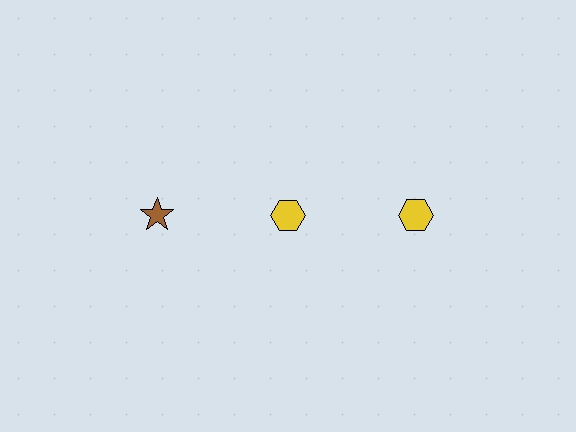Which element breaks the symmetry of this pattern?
The brown star in the top row, leftmost column breaks the symmetry. All other shapes are yellow hexagons.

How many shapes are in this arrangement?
There are 3 shapes arranged in a grid pattern.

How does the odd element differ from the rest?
It differs in both color (brown instead of yellow) and shape (star instead of hexagon).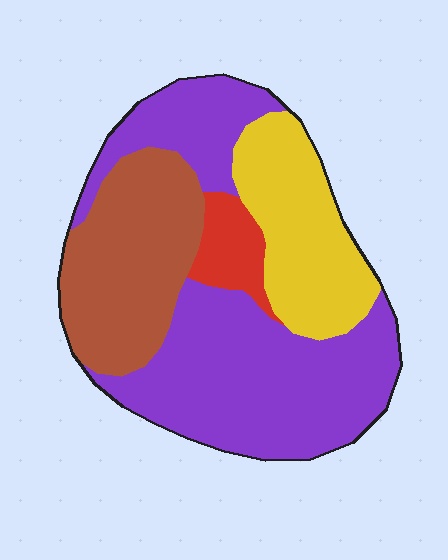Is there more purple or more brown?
Purple.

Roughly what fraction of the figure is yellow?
Yellow takes up about one fifth (1/5) of the figure.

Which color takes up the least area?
Red, at roughly 5%.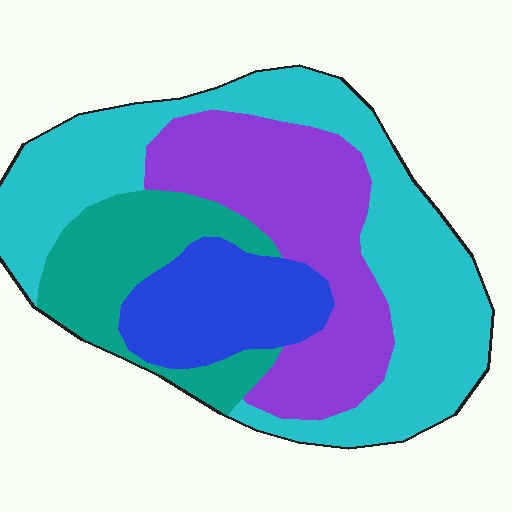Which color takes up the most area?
Cyan, at roughly 40%.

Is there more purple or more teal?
Purple.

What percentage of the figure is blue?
Blue covers roughly 15% of the figure.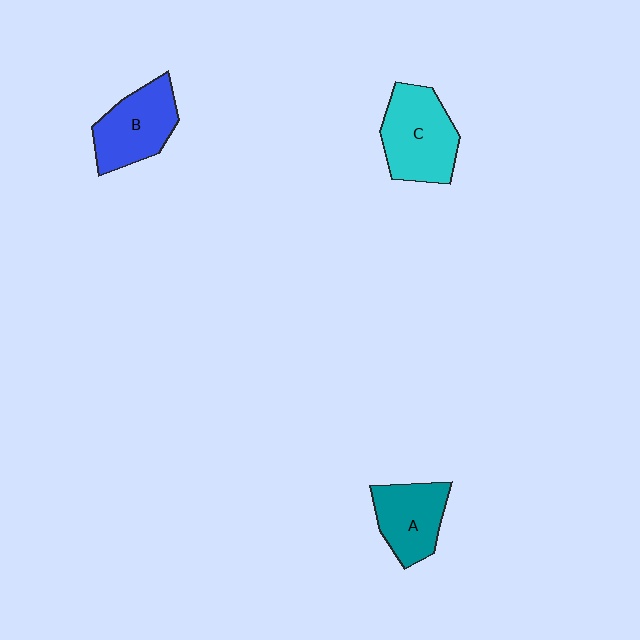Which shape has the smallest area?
Shape A (teal).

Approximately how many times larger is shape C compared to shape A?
Approximately 1.3 times.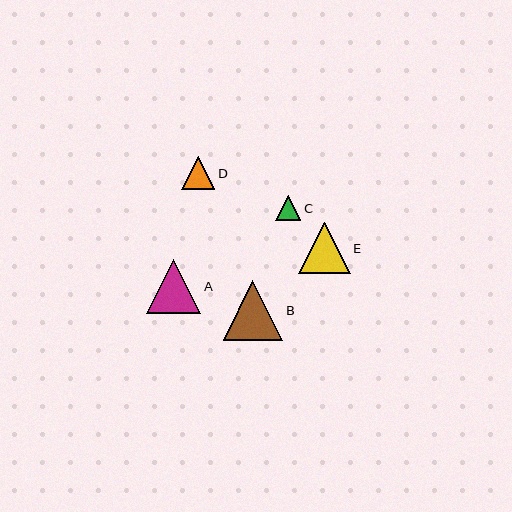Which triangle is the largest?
Triangle B is the largest with a size of approximately 60 pixels.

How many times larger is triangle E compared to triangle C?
Triangle E is approximately 2.1 times the size of triangle C.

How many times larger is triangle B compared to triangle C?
Triangle B is approximately 2.4 times the size of triangle C.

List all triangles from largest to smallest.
From largest to smallest: B, A, E, D, C.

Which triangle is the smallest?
Triangle C is the smallest with a size of approximately 25 pixels.